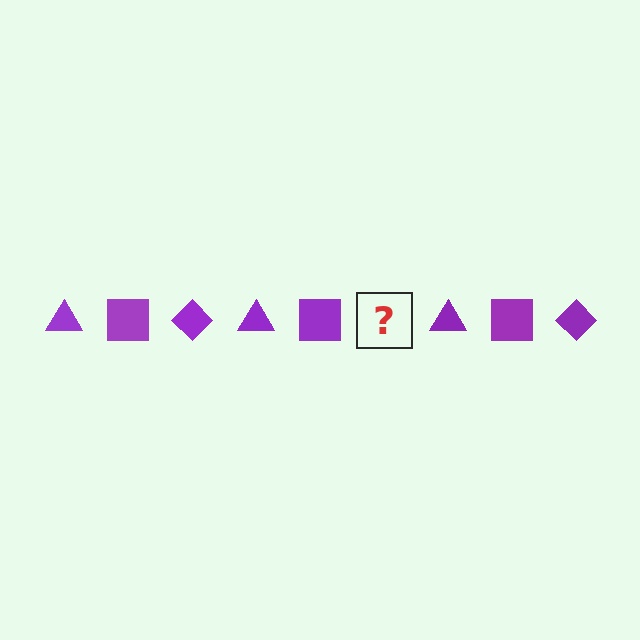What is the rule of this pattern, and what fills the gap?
The rule is that the pattern cycles through triangle, square, diamond shapes in purple. The gap should be filled with a purple diamond.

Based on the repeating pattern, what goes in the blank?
The blank should be a purple diamond.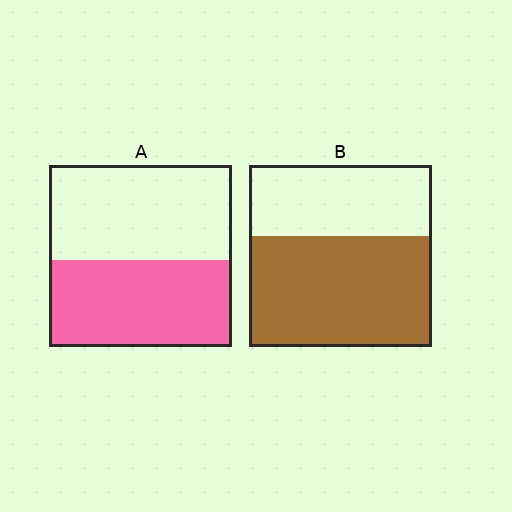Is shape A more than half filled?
Roughly half.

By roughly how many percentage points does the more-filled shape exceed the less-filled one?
By roughly 15 percentage points (B over A).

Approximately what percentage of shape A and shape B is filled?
A is approximately 50% and B is approximately 60%.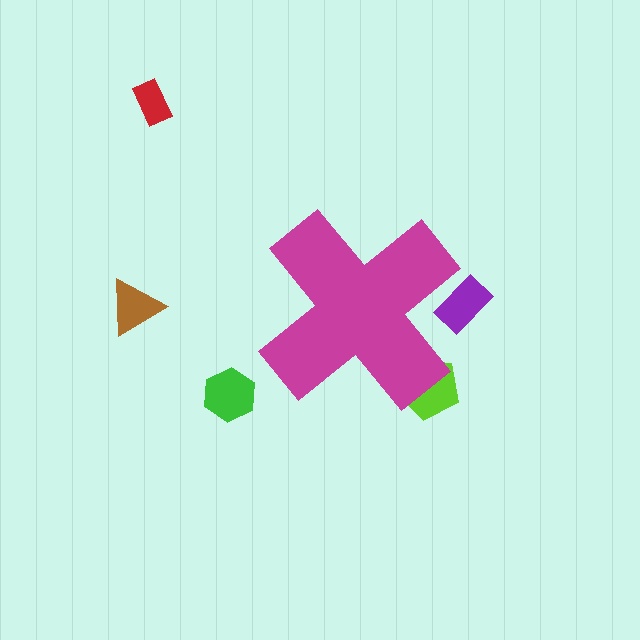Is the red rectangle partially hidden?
No, the red rectangle is fully visible.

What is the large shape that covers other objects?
A magenta cross.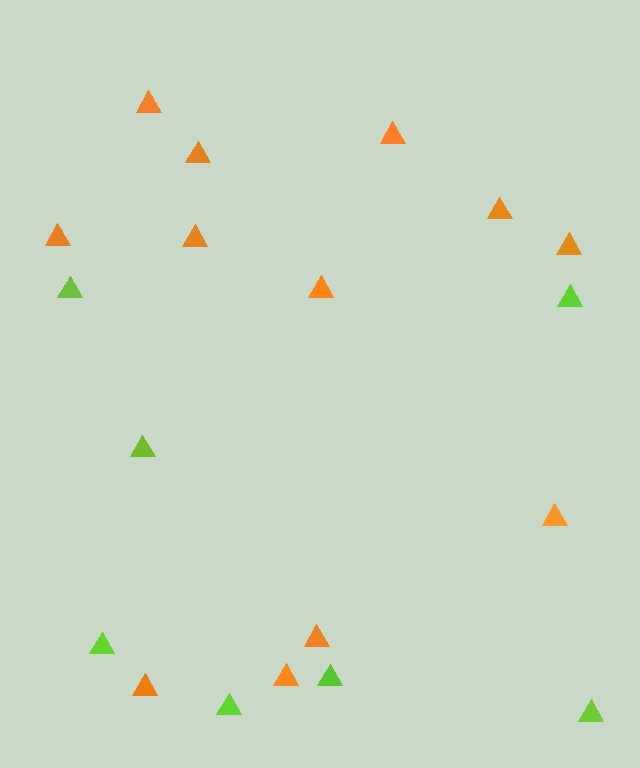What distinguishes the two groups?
There are 2 groups: one group of orange triangles (12) and one group of lime triangles (7).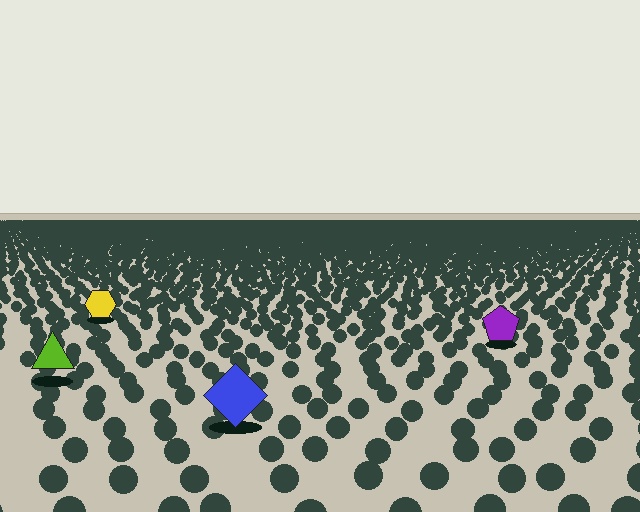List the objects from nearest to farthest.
From nearest to farthest: the blue diamond, the lime triangle, the purple pentagon, the yellow hexagon.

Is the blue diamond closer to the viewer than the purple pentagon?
Yes. The blue diamond is closer — you can tell from the texture gradient: the ground texture is coarser near it.